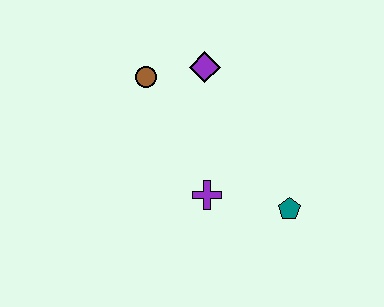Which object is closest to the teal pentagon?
The purple cross is closest to the teal pentagon.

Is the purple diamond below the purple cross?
No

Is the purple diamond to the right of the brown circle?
Yes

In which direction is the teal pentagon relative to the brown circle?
The teal pentagon is to the right of the brown circle.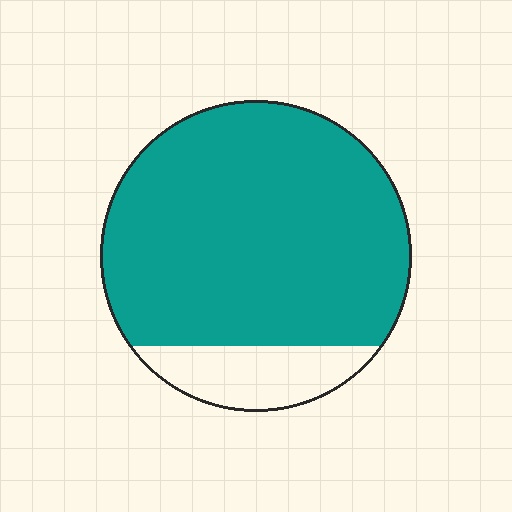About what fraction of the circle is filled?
About five sixths (5/6).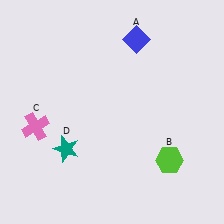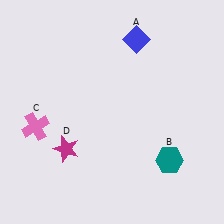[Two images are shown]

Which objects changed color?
B changed from lime to teal. D changed from teal to magenta.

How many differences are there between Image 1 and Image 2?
There are 2 differences between the two images.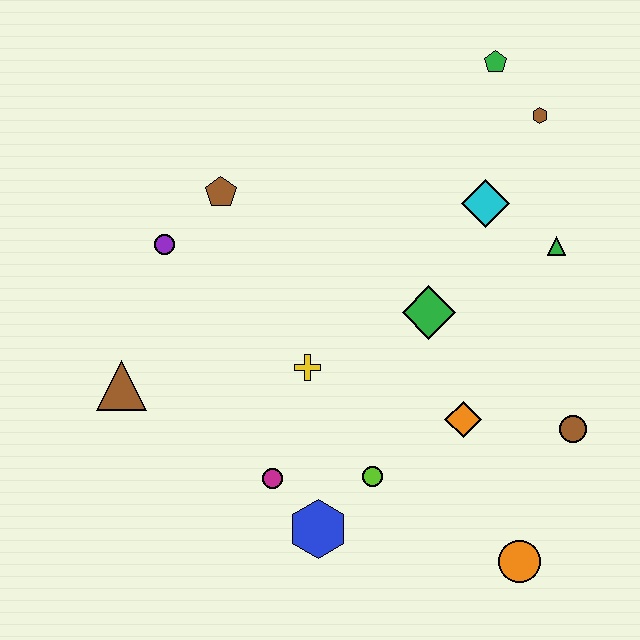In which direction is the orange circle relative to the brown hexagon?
The orange circle is below the brown hexagon.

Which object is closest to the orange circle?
The brown circle is closest to the orange circle.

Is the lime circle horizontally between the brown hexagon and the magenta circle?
Yes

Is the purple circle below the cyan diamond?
Yes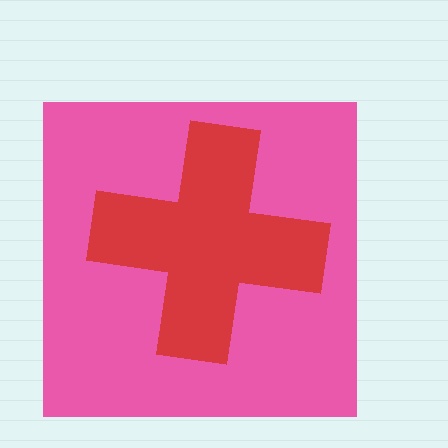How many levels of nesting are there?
2.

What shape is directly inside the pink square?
The red cross.